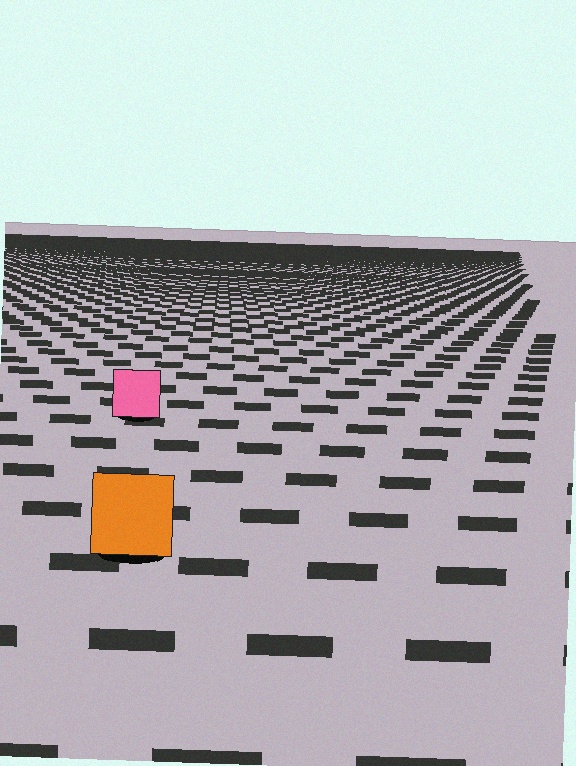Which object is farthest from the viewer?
The pink square is farthest from the viewer. It appears smaller and the ground texture around it is denser.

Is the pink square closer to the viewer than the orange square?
No. The orange square is closer — you can tell from the texture gradient: the ground texture is coarser near it.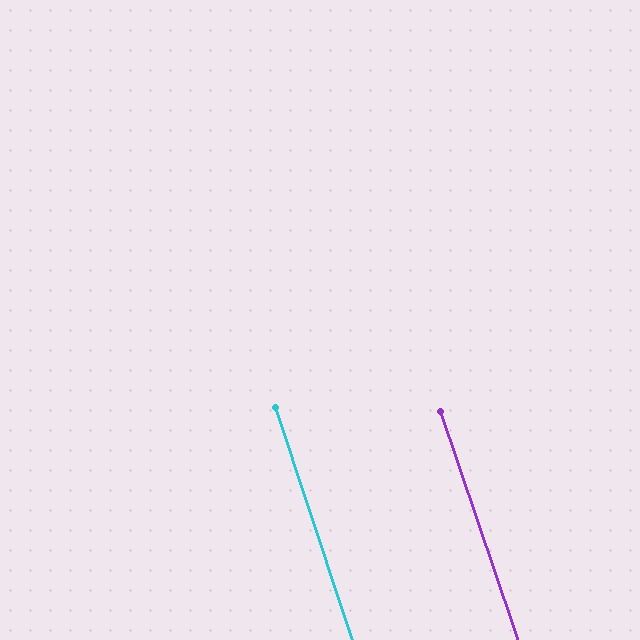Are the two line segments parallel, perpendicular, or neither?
Parallel — their directions differ by only 0.5°.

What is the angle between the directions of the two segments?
Approximately 0 degrees.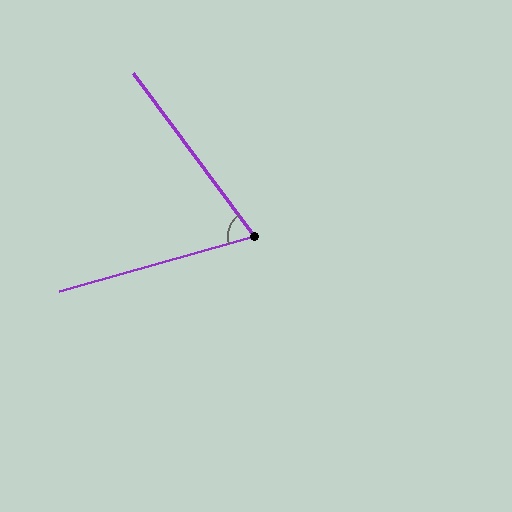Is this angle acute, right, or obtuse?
It is acute.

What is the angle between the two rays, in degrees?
Approximately 69 degrees.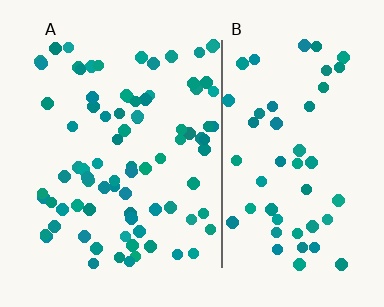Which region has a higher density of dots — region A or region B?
A (the left).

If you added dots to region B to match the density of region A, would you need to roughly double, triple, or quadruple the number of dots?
Approximately double.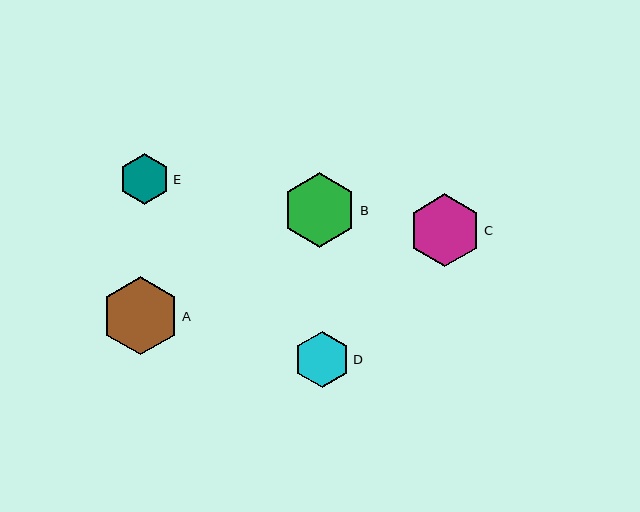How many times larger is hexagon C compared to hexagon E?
Hexagon C is approximately 1.4 times the size of hexagon E.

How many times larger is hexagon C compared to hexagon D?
Hexagon C is approximately 1.3 times the size of hexagon D.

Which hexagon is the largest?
Hexagon A is the largest with a size of approximately 78 pixels.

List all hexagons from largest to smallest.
From largest to smallest: A, B, C, D, E.